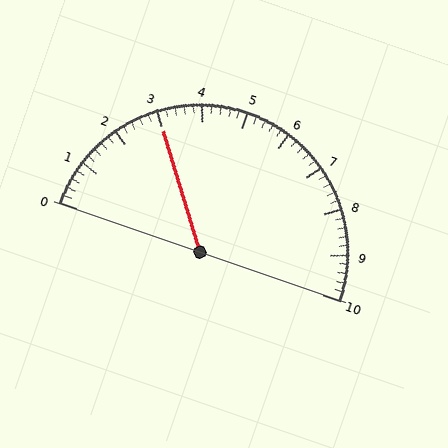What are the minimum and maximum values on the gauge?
The gauge ranges from 0 to 10.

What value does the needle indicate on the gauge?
The needle indicates approximately 3.0.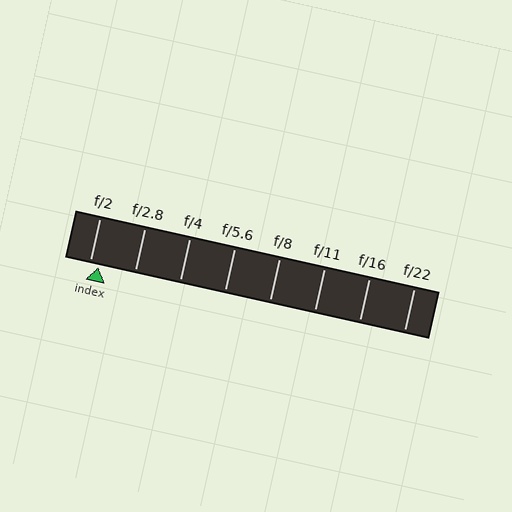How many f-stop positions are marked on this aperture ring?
There are 8 f-stop positions marked.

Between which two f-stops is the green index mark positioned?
The index mark is between f/2 and f/2.8.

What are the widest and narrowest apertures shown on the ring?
The widest aperture shown is f/2 and the narrowest is f/22.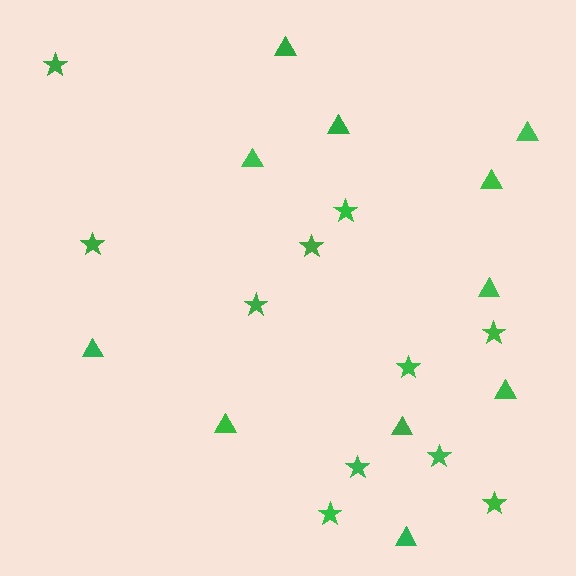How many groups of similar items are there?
There are 2 groups: one group of triangles (11) and one group of stars (11).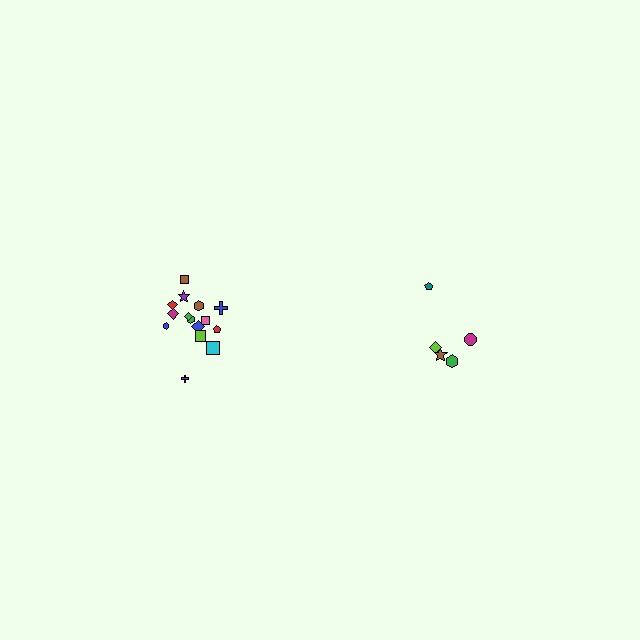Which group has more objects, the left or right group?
The left group.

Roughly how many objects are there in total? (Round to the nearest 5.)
Roughly 20 objects in total.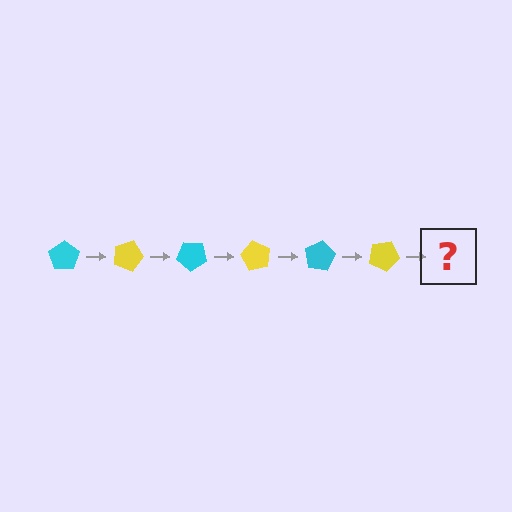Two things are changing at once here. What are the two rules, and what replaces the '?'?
The two rules are that it rotates 20 degrees each step and the color cycles through cyan and yellow. The '?' should be a cyan pentagon, rotated 120 degrees from the start.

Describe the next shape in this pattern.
It should be a cyan pentagon, rotated 120 degrees from the start.